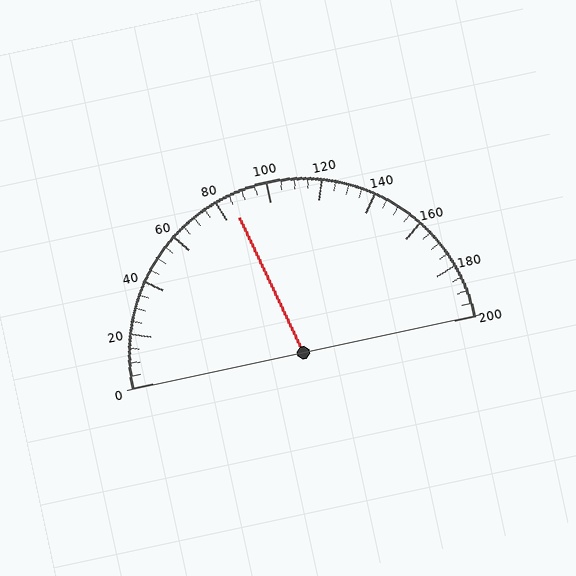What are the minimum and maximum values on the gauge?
The gauge ranges from 0 to 200.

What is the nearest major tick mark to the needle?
The nearest major tick mark is 80.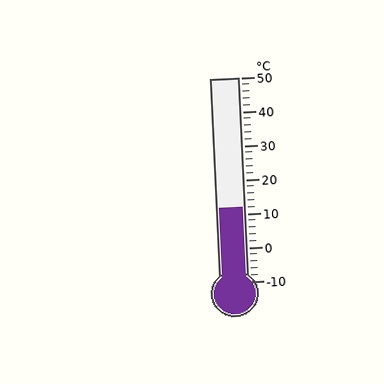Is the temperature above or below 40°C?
The temperature is below 40°C.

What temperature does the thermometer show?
The thermometer shows approximately 12°C.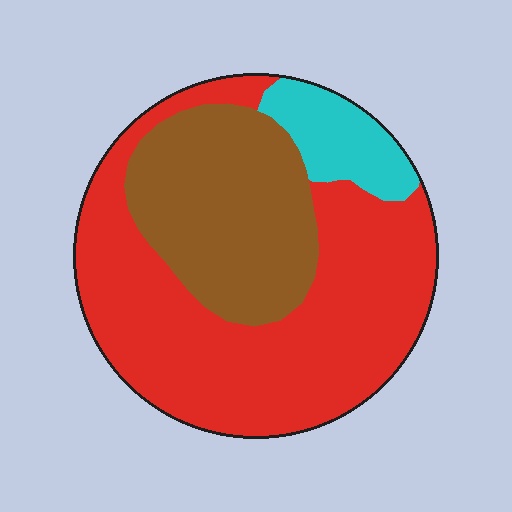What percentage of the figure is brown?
Brown takes up about one third (1/3) of the figure.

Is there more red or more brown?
Red.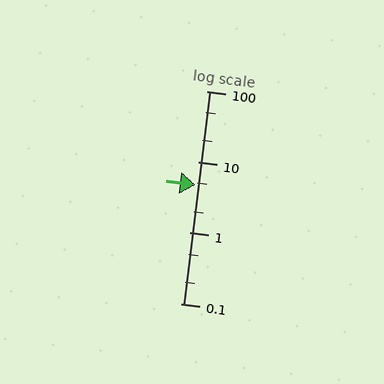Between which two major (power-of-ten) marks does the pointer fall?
The pointer is between 1 and 10.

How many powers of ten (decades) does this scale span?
The scale spans 3 decades, from 0.1 to 100.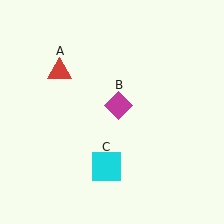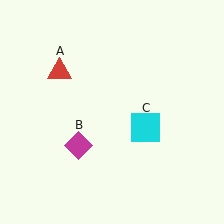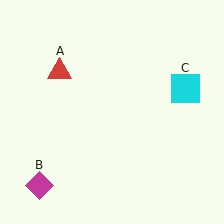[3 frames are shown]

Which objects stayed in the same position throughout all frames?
Red triangle (object A) remained stationary.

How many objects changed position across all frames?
2 objects changed position: magenta diamond (object B), cyan square (object C).